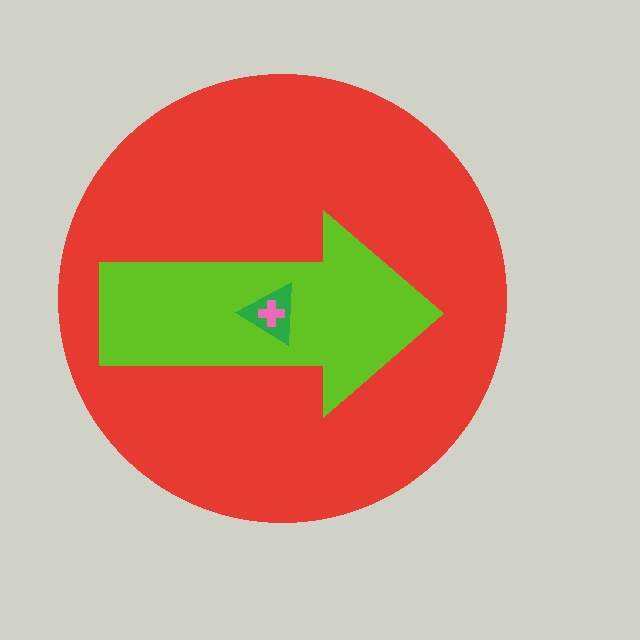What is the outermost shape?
The red circle.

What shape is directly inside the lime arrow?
The green triangle.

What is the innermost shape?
The pink cross.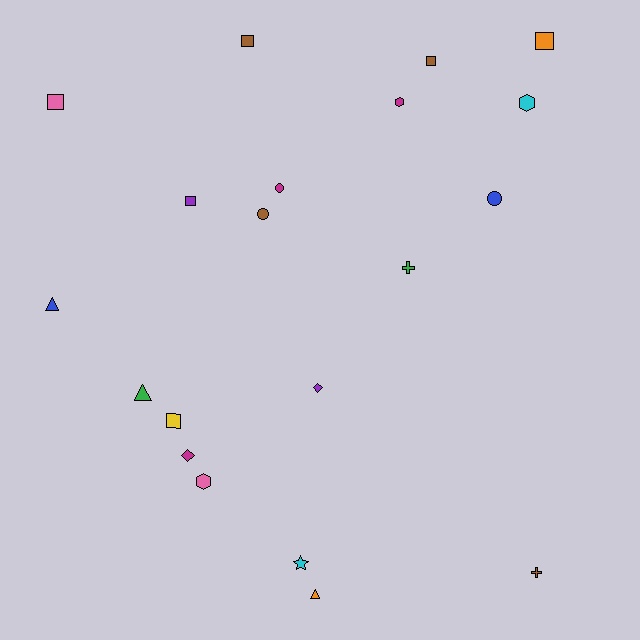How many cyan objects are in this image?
There are 2 cyan objects.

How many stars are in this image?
There is 1 star.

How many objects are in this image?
There are 20 objects.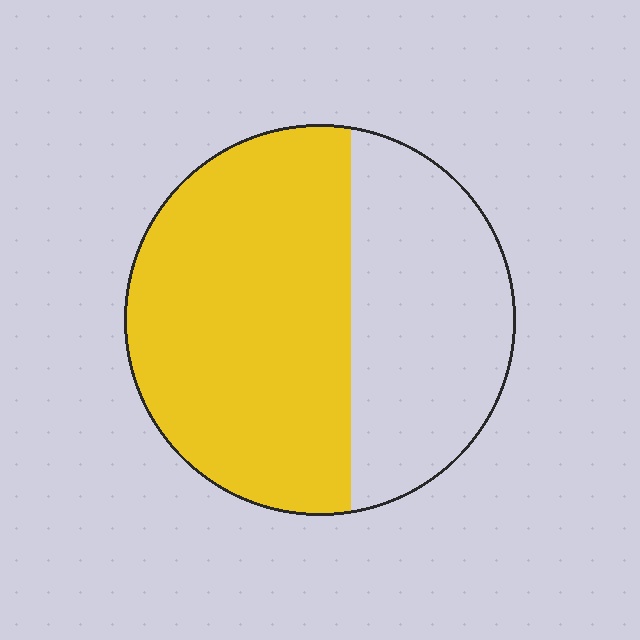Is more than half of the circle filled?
Yes.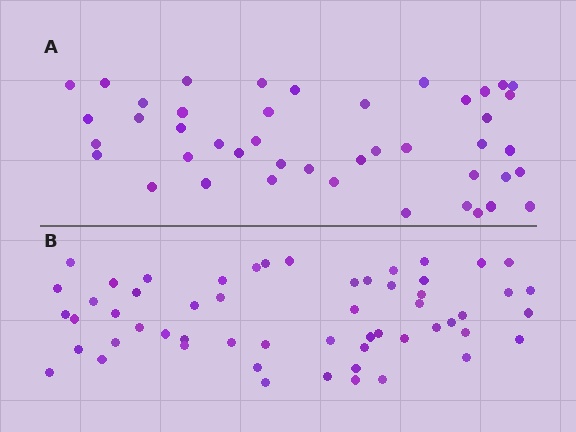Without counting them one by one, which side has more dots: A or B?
Region B (the bottom region) has more dots.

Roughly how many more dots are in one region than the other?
Region B has roughly 12 or so more dots than region A.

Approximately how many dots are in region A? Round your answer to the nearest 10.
About 40 dots. (The exact count is 44, which rounds to 40.)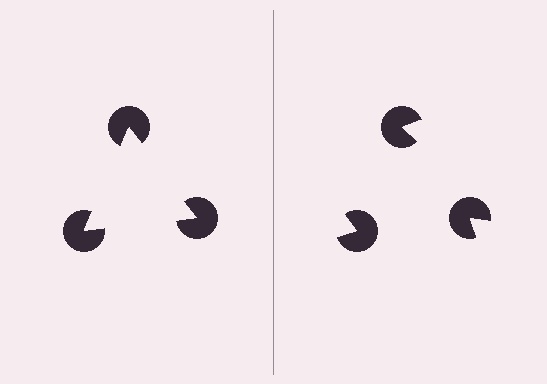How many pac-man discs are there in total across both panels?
6 — 3 on each side.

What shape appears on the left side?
An illusory triangle.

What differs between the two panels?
The pac-man discs are positioned identically on both sides; only the wedge orientations differ. On the left they align to a triangle; on the right they are misaligned.